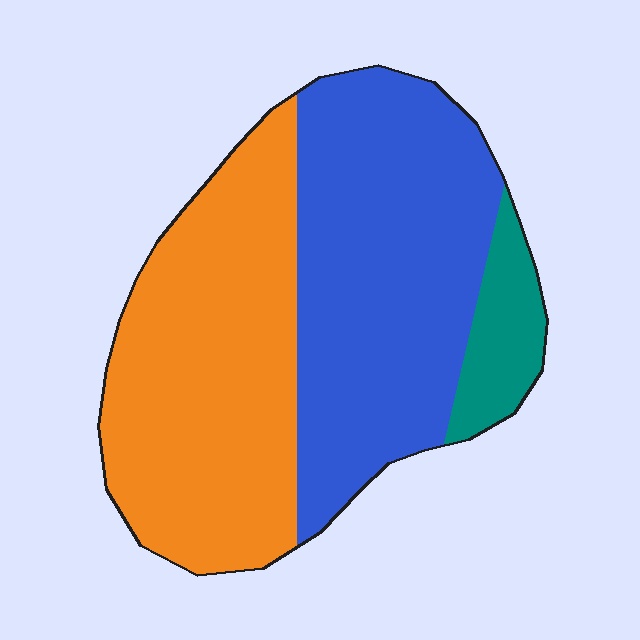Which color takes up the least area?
Teal, at roughly 10%.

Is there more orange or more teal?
Orange.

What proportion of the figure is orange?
Orange covers about 45% of the figure.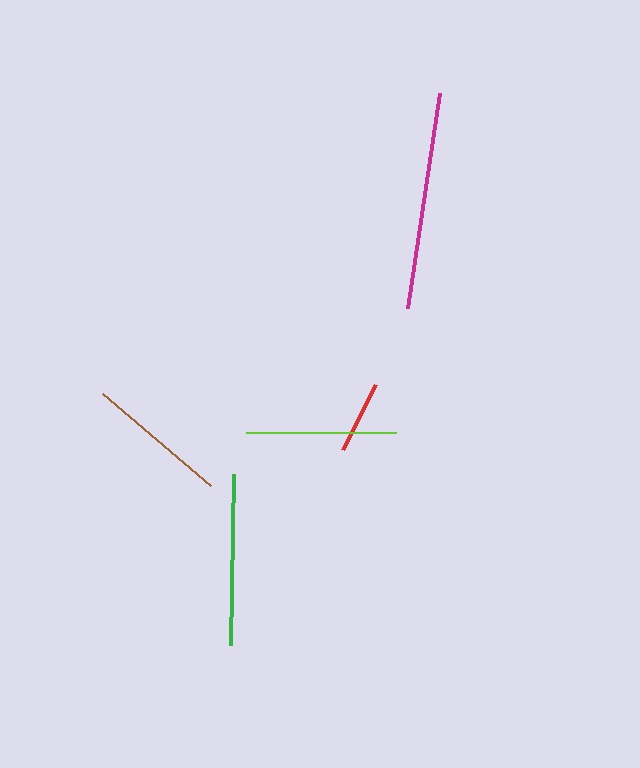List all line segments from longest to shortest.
From longest to shortest: magenta, green, lime, brown, red.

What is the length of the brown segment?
The brown segment is approximately 142 pixels long.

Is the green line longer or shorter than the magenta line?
The magenta line is longer than the green line.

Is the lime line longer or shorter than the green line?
The green line is longer than the lime line.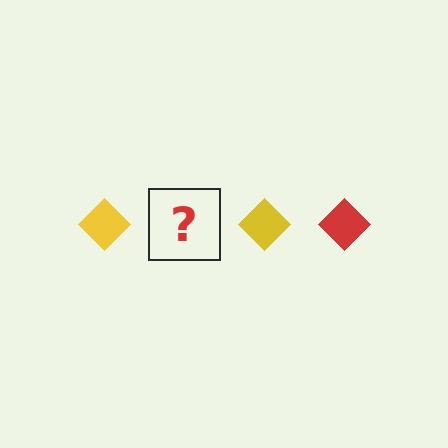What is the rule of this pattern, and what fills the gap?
The rule is that the pattern cycles through yellow, red diamonds. The gap should be filled with a red diamond.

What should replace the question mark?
The question mark should be replaced with a red diamond.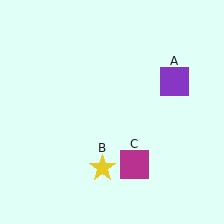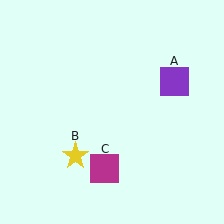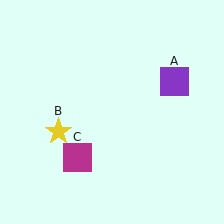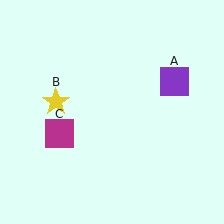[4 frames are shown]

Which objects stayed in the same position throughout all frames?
Purple square (object A) remained stationary.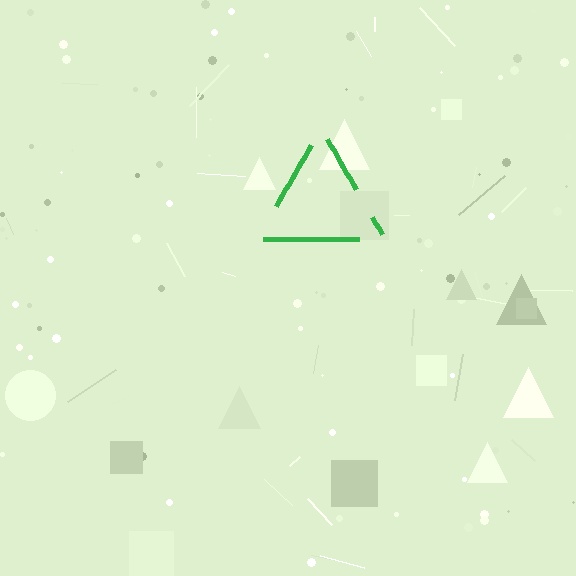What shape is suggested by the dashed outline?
The dashed outline suggests a triangle.